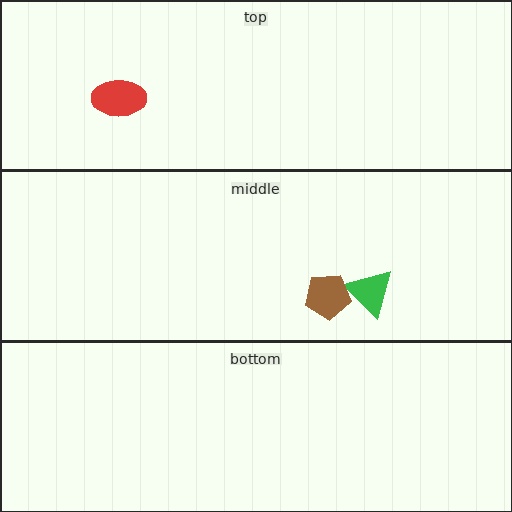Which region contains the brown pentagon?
The middle region.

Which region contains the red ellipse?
The top region.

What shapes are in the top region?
The red ellipse.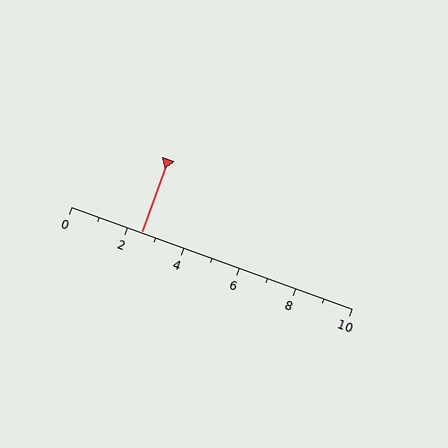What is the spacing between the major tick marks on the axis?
The major ticks are spaced 2 apart.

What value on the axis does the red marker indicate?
The marker indicates approximately 2.5.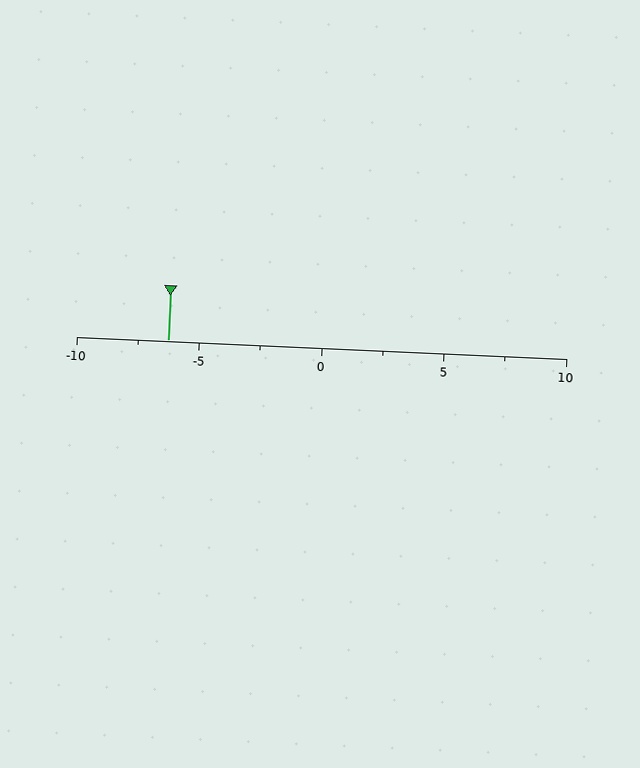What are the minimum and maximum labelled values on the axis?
The axis runs from -10 to 10.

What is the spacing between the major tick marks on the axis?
The major ticks are spaced 5 apart.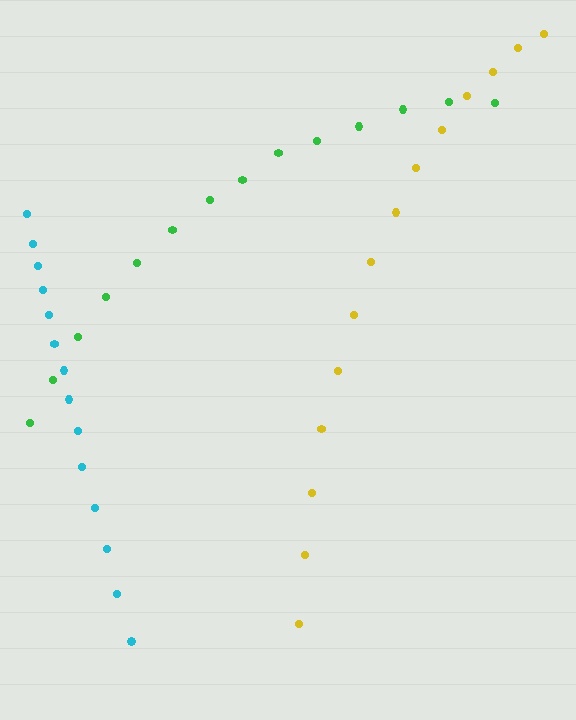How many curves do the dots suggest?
There are 3 distinct paths.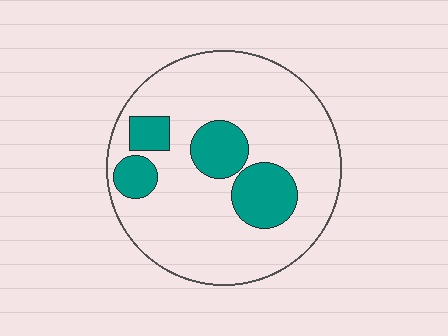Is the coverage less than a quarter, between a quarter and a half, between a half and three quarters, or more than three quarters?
Less than a quarter.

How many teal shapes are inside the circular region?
4.